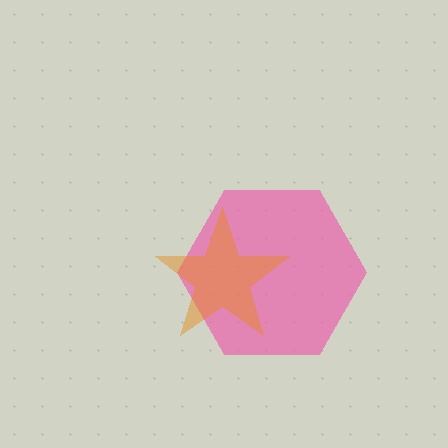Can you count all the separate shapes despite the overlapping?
Yes, there are 2 separate shapes.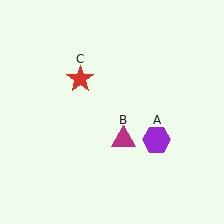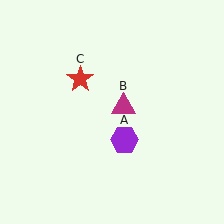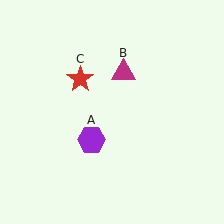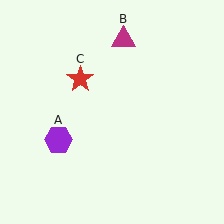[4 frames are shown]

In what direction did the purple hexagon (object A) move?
The purple hexagon (object A) moved left.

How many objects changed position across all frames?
2 objects changed position: purple hexagon (object A), magenta triangle (object B).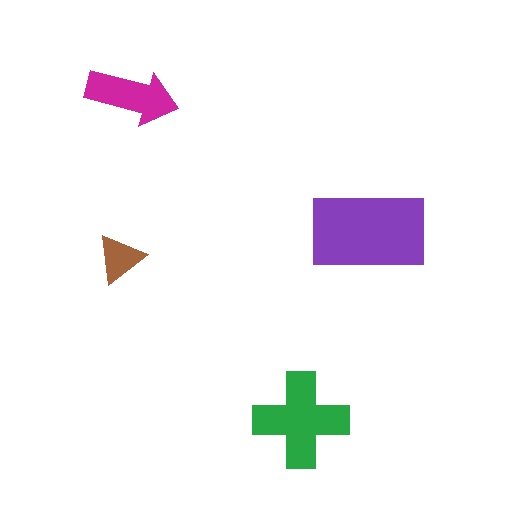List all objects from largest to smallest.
The purple rectangle, the green cross, the magenta arrow, the brown triangle.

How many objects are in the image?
There are 4 objects in the image.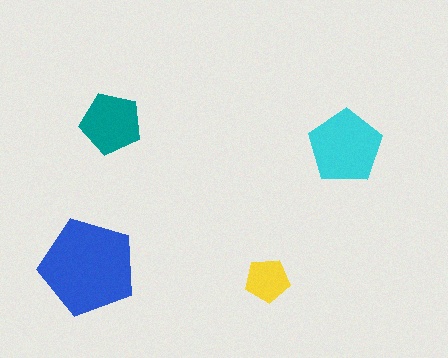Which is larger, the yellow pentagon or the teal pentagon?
The teal one.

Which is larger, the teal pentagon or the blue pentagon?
The blue one.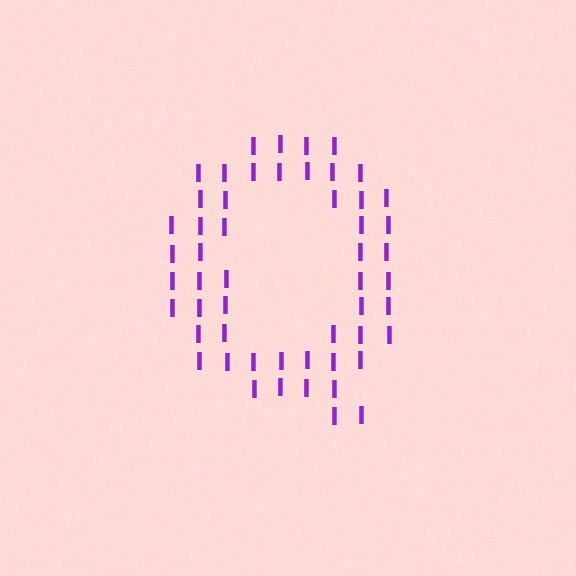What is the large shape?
The large shape is the letter Q.